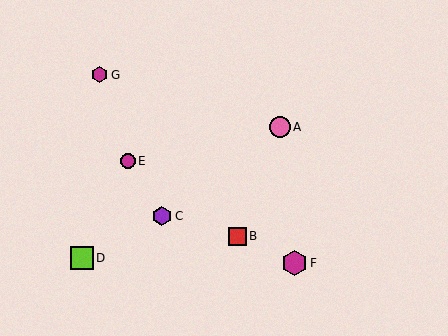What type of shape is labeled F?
Shape F is a magenta hexagon.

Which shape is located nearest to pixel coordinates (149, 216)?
The purple hexagon (labeled C) at (162, 216) is nearest to that location.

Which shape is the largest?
The magenta hexagon (labeled F) is the largest.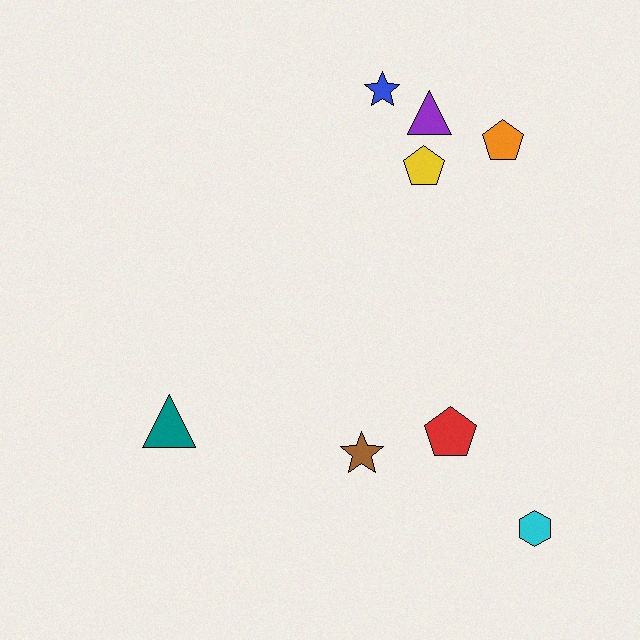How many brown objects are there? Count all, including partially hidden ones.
There is 1 brown object.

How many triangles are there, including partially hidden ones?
There are 2 triangles.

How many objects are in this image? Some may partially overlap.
There are 8 objects.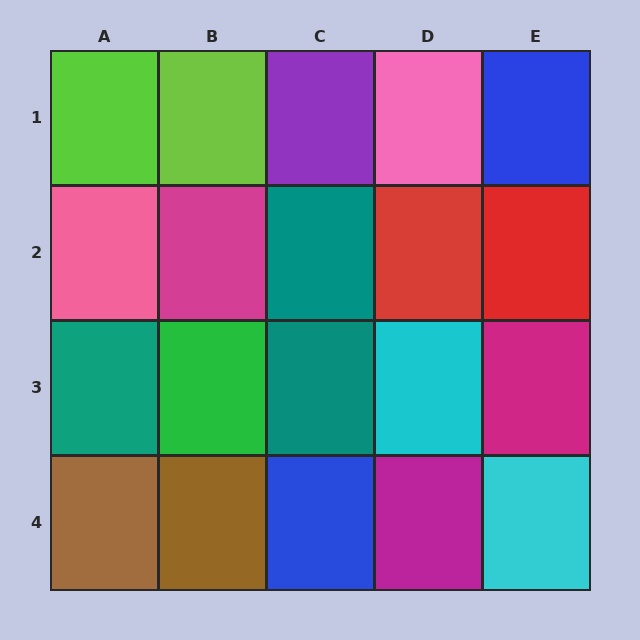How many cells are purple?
1 cell is purple.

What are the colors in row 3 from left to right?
Teal, green, teal, cyan, magenta.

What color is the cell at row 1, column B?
Lime.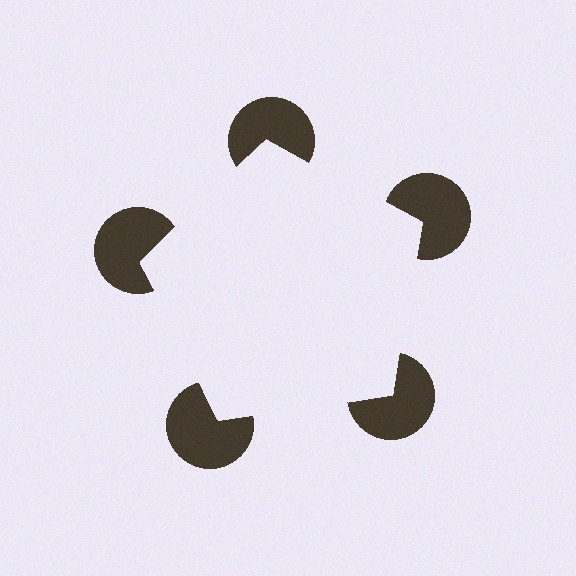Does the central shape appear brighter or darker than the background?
It typically appears slightly brighter than the background, even though no actual brightness change is drawn.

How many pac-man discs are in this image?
There are 5 — one at each vertex of the illusory pentagon.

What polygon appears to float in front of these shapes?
An illusory pentagon — its edges are inferred from the aligned wedge cuts in the pac-man discs, not physically drawn.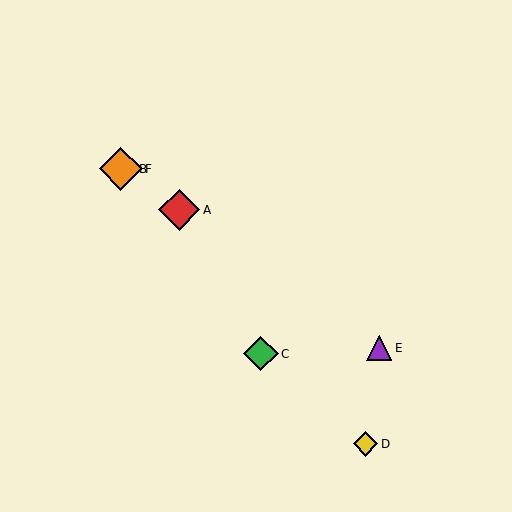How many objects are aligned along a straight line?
4 objects (A, B, E, F) are aligned along a straight line.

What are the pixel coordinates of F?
Object F is at (121, 169).